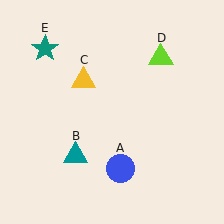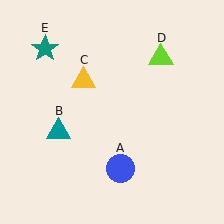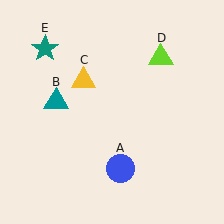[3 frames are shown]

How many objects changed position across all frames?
1 object changed position: teal triangle (object B).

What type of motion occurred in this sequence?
The teal triangle (object B) rotated clockwise around the center of the scene.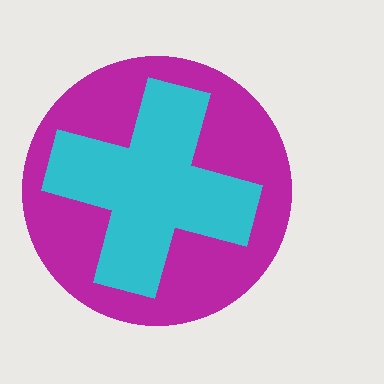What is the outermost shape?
The magenta circle.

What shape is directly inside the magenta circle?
The cyan cross.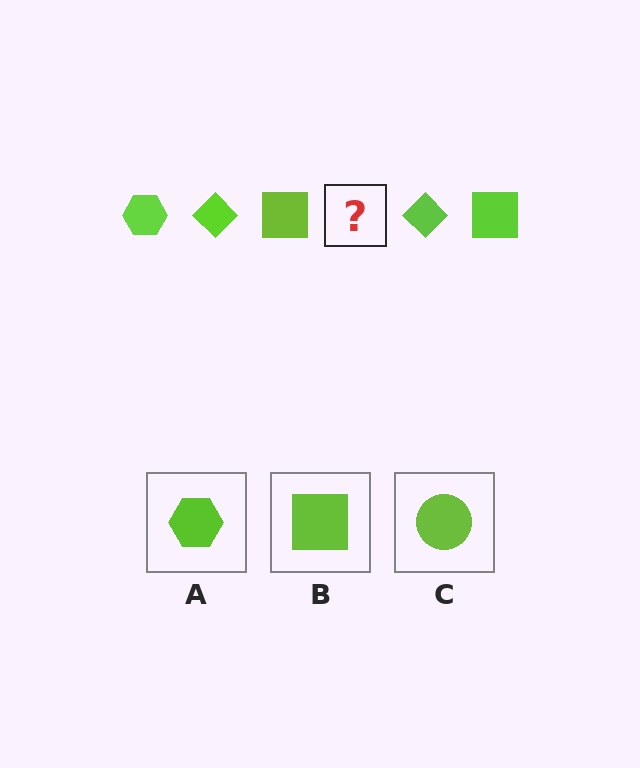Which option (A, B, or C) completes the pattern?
A.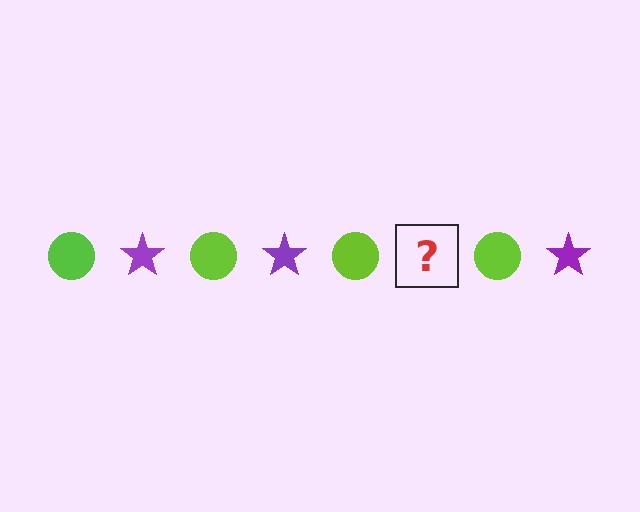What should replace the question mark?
The question mark should be replaced with a purple star.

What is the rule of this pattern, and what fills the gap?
The rule is that the pattern alternates between lime circle and purple star. The gap should be filled with a purple star.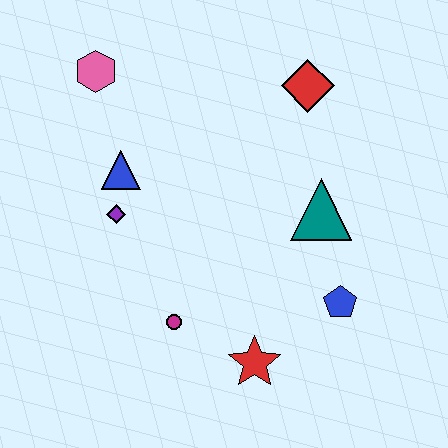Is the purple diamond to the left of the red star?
Yes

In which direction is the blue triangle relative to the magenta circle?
The blue triangle is above the magenta circle.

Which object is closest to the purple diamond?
The blue triangle is closest to the purple diamond.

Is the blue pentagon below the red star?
No